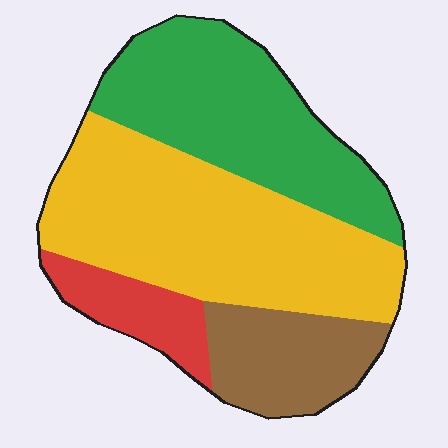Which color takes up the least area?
Red, at roughly 10%.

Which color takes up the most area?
Yellow, at roughly 45%.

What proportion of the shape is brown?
Brown covers about 15% of the shape.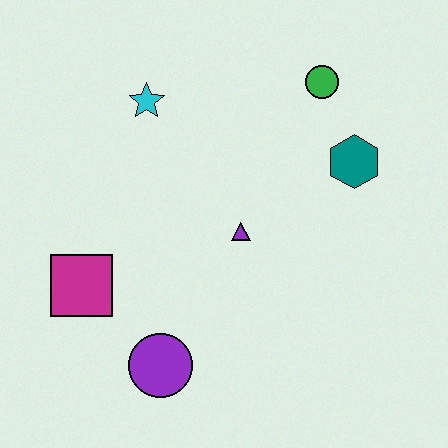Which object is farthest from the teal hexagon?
The magenta square is farthest from the teal hexagon.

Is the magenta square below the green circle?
Yes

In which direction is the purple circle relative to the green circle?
The purple circle is below the green circle.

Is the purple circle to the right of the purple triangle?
No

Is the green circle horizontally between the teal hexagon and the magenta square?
Yes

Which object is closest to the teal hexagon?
The green circle is closest to the teal hexagon.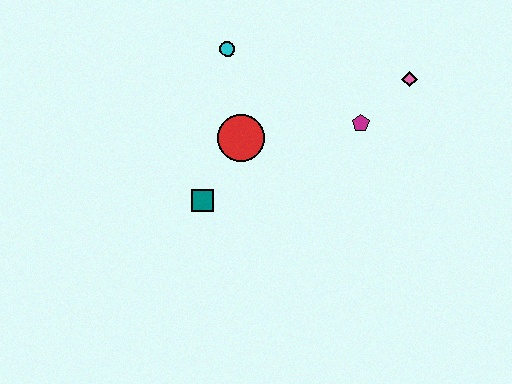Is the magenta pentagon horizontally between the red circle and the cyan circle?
No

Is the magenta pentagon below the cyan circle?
Yes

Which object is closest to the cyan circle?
The red circle is closest to the cyan circle.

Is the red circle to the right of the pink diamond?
No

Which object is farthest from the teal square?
The pink diamond is farthest from the teal square.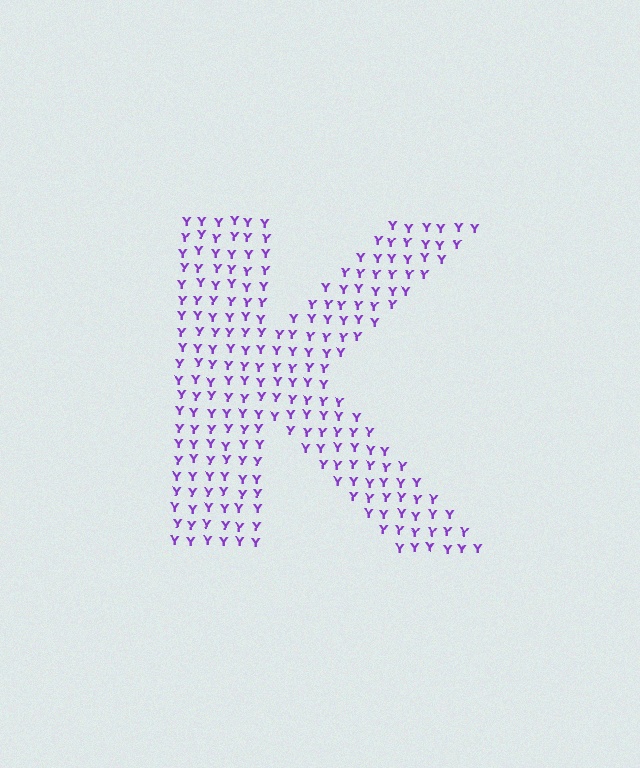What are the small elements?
The small elements are letter Y's.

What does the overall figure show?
The overall figure shows the letter K.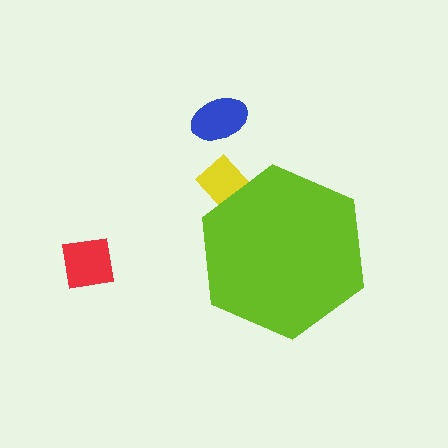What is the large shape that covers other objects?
A lime hexagon.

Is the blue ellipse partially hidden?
No, the blue ellipse is fully visible.